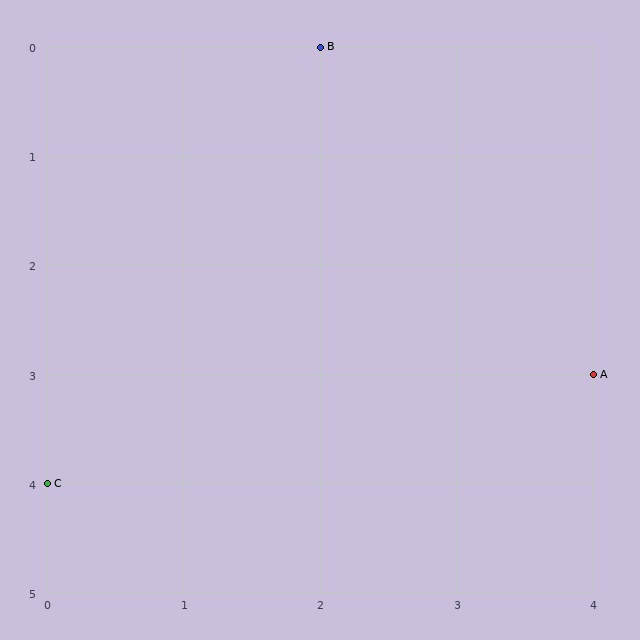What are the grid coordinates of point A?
Point A is at grid coordinates (4, 3).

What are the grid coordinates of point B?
Point B is at grid coordinates (2, 0).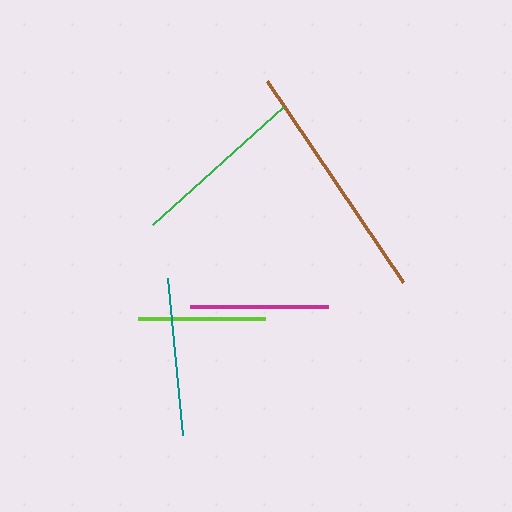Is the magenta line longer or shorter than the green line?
The green line is longer than the magenta line.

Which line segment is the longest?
The brown line is the longest at approximately 243 pixels.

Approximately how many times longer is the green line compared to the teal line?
The green line is approximately 1.1 times the length of the teal line.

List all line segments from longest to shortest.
From longest to shortest: brown, green, teal, magenta, lime.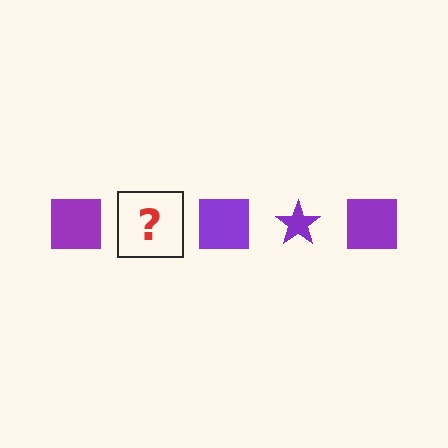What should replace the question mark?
The question mark should be replaced with a purple star.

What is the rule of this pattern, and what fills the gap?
The rule is that the pattern cycles through square, star shapes in purple. The gap should be filled with a purple star.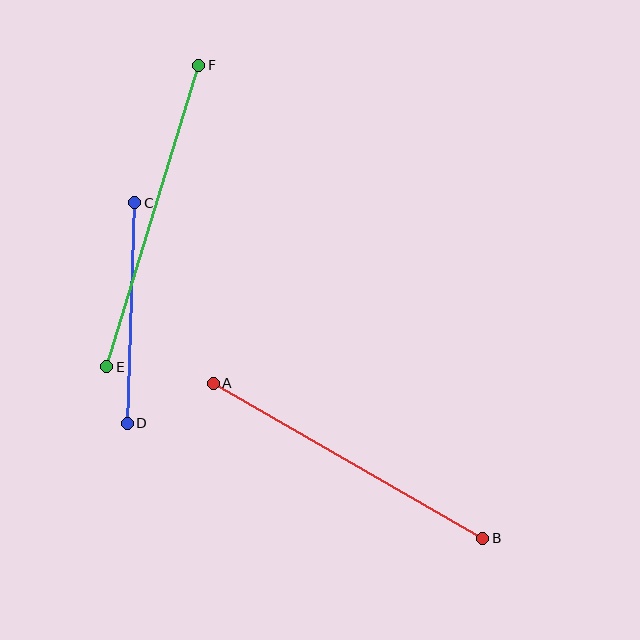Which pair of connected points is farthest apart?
Points E and F are farthest apart.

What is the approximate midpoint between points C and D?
The midpoint is at approximately (131, 313) pixels.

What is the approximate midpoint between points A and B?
The midpoint is at approximately (348, 461) pixels.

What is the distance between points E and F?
The distance is approximately 315 pixels.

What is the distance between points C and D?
The distance is approximately 221 pixels.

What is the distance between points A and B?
The distance is approximately 311 pixels.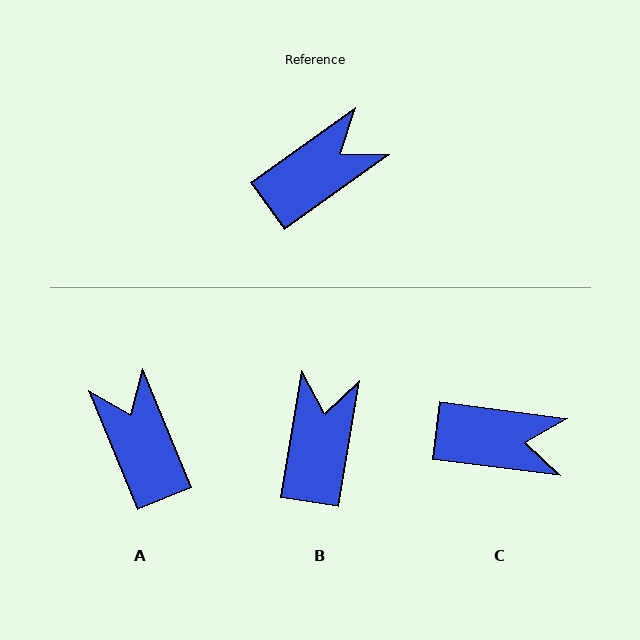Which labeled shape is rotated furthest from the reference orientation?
A, about 76 degrees away.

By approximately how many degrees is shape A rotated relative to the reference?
Approximately 76 degrees counter-clockwise.